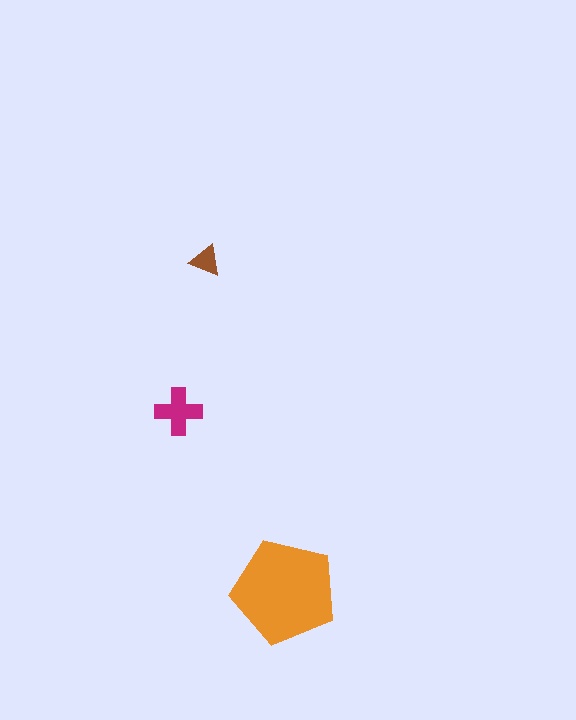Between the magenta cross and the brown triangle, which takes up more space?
The magenta cross.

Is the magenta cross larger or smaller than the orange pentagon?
Smaller.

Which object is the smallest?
The brown triangle.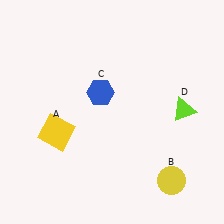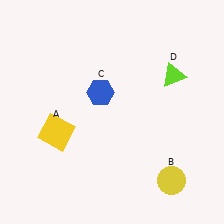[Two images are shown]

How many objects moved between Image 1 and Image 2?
1 object moved between the two images.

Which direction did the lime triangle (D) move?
The lime triangle (D) moved up.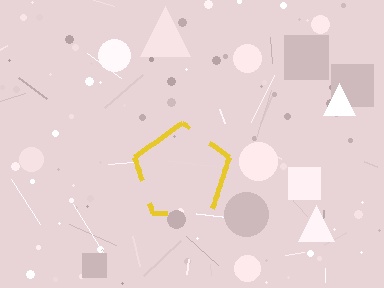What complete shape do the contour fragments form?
The contour fragments form a pentagon.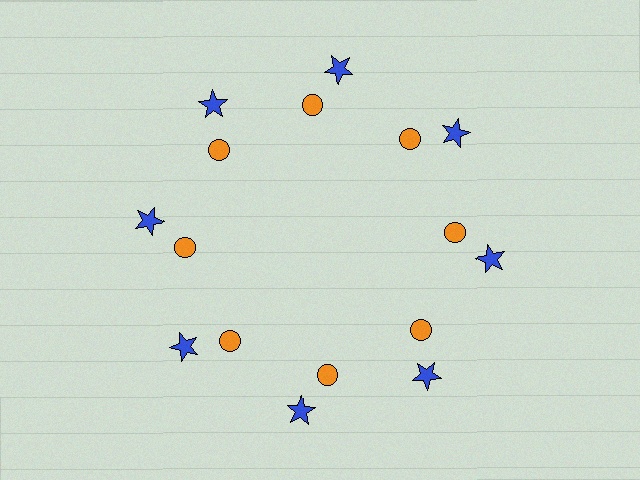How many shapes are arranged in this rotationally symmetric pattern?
There are 16 shapes, arranged in 8 groups of 2.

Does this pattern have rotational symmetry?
Yes, this pattern has 8-fold rotational symmetry. It looks the same after rotating 45 degrees around the center.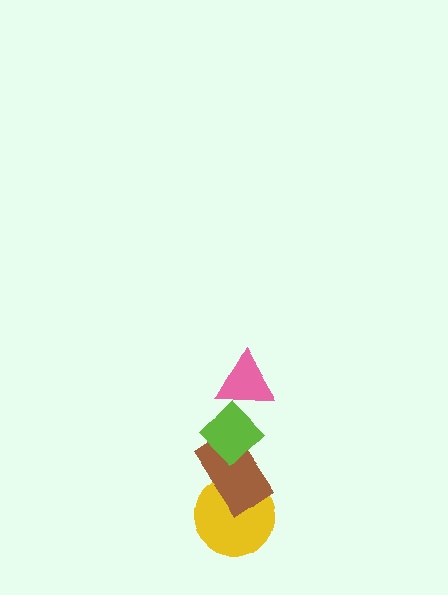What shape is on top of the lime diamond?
The pink triangle is on top of the lime diamond.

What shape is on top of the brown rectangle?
The lime diamond is on top of the brown rectangle.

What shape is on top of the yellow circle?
The brown rectangle is on top of the yellow circle.